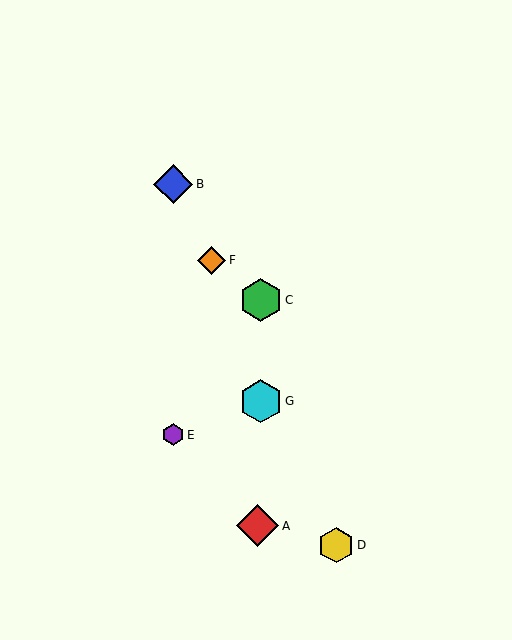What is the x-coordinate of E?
Object E is at x≈173.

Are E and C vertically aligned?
No, E is at x≈173 and C is at x≈261.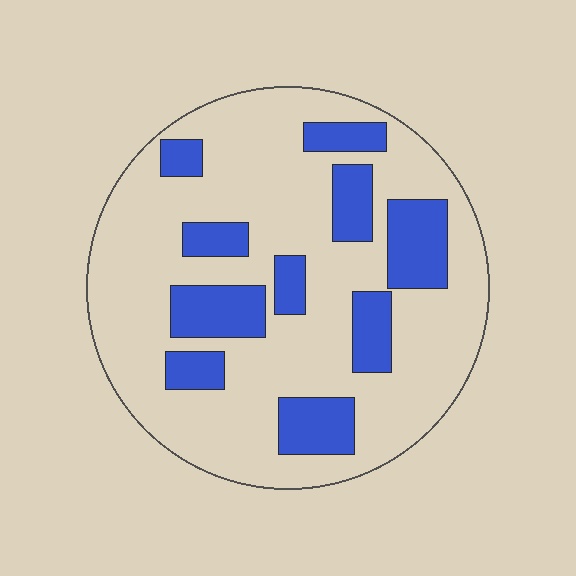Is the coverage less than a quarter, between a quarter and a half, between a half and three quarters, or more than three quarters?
Between a quarter and a half.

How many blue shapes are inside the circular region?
10.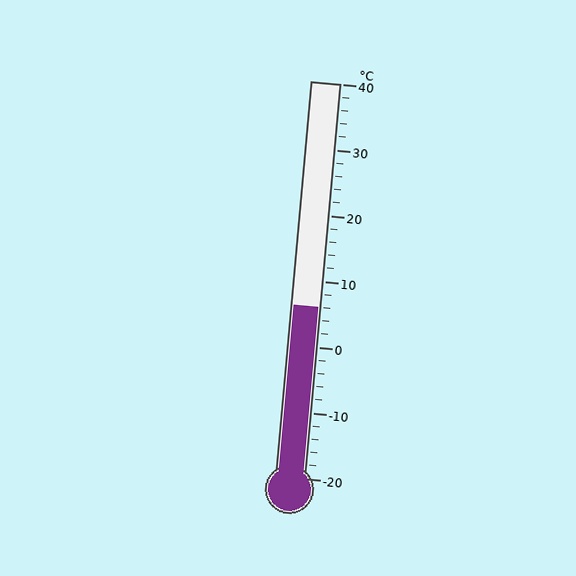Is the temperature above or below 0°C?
The temperature is above 0°C.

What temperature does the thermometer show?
The thermometer shows approximately 6°C.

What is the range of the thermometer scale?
The thermometer scale ranges from -20°C to 40°C.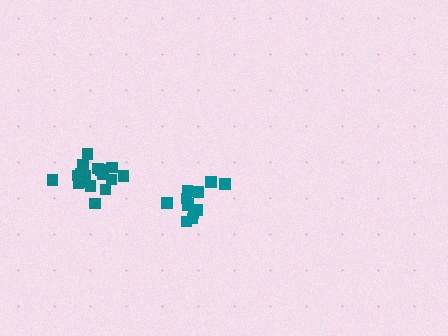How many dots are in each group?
Group 1: 17 dots, Group 2: 12 dots (29 total).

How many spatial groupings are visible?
There are 2 spatial groupings.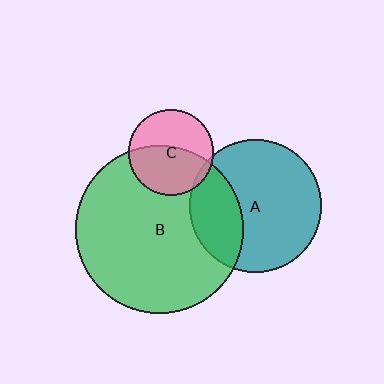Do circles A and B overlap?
Yes.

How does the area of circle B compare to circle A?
Approximately 1.6 times.